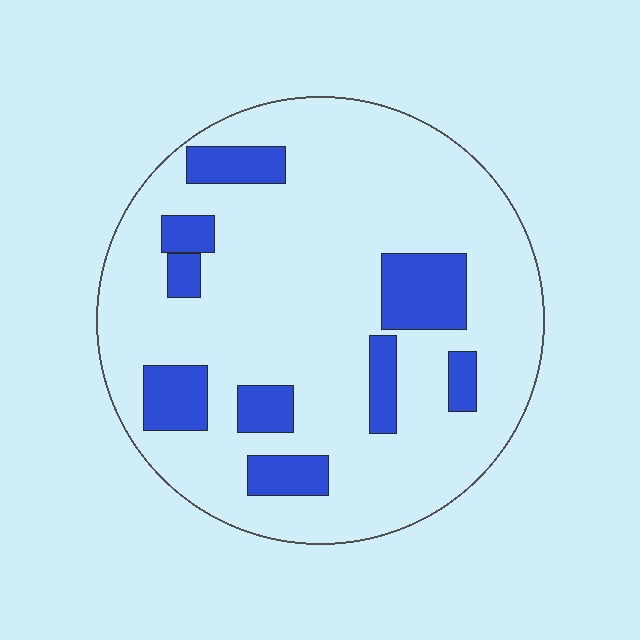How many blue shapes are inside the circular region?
9.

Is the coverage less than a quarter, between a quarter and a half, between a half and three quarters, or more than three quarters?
Less than a quarter.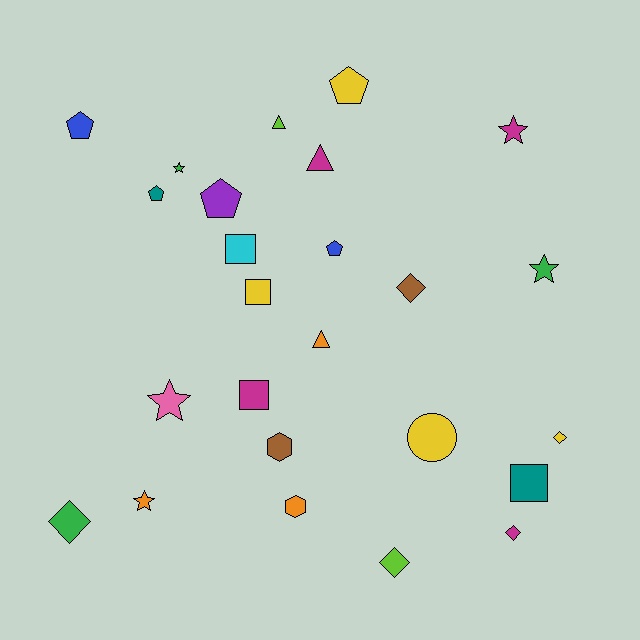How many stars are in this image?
There are 5 stars.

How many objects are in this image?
There are 25 objects.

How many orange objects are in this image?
There are 3 orange objects.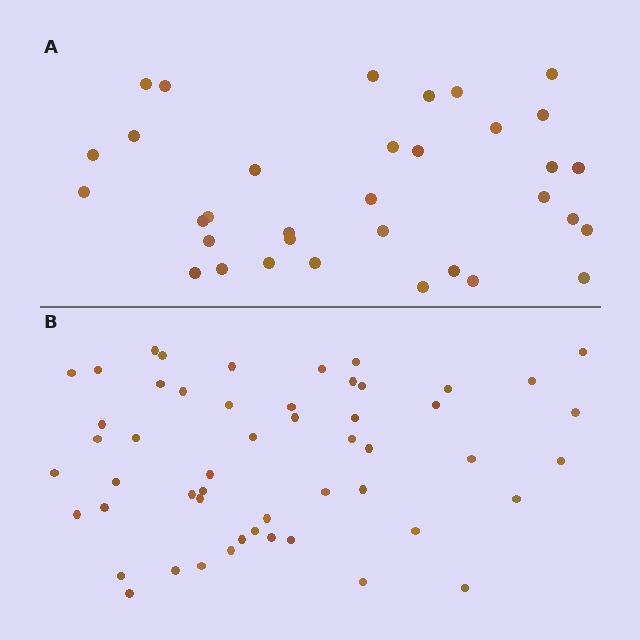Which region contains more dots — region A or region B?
Region B (the bottom region) has more dots.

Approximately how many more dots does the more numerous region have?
Region B has approximately 20 more dots than region A.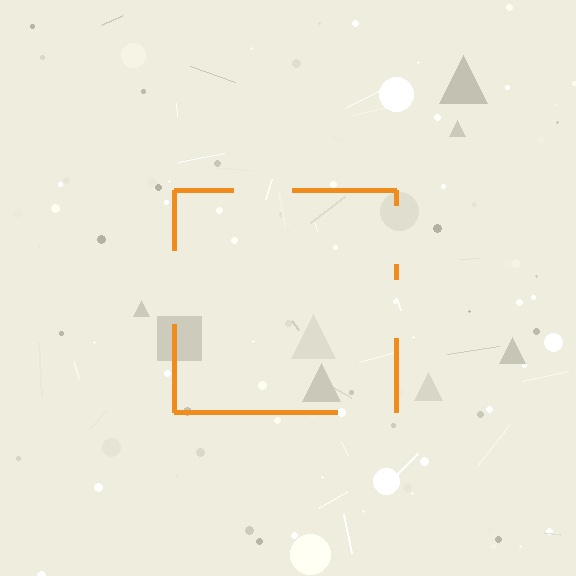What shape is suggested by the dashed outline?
The dashed outline suggests a square.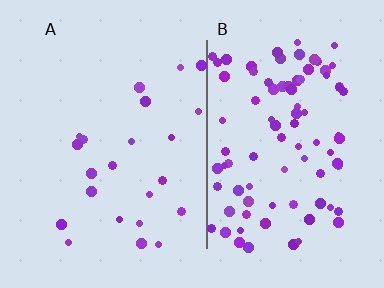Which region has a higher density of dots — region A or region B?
B (the right).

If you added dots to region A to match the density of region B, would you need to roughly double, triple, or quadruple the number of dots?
Approximately quadruple.